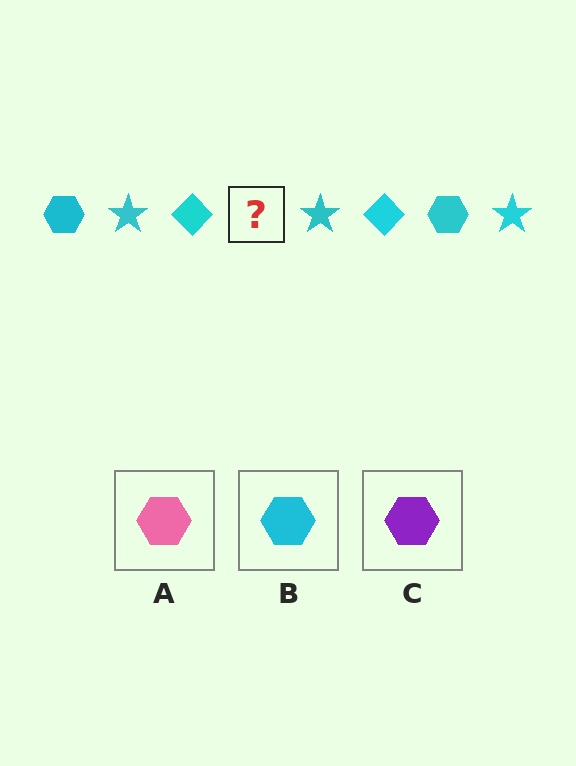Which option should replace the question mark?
Option B.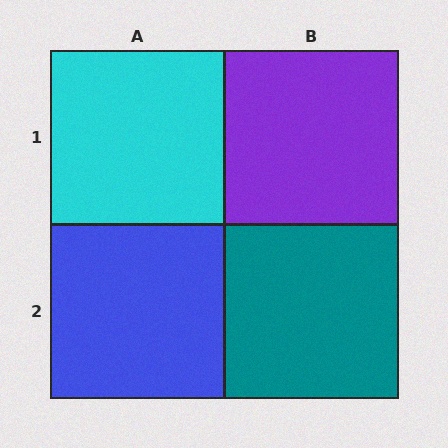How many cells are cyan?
1 cell is cyan.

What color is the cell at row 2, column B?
Teal.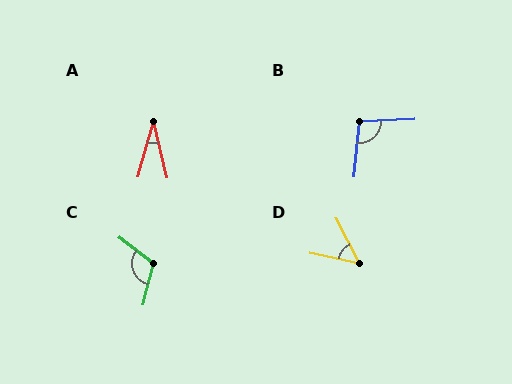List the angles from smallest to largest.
A (29°), D (51°), B (98°), C (113°).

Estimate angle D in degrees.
Approximately 51 degrees.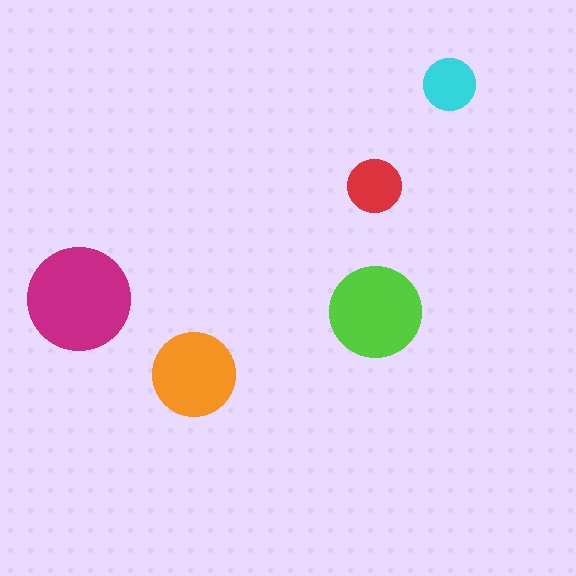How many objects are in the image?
There are 5 objects in the image.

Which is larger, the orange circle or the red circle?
The orange one.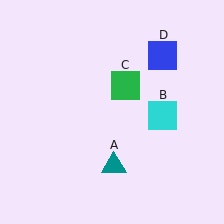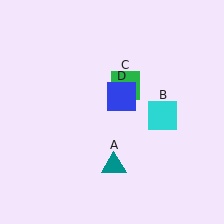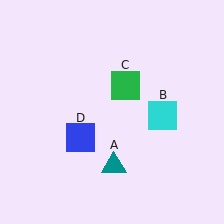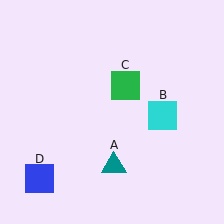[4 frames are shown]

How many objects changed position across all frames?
1 object changed position: blue square (object D).